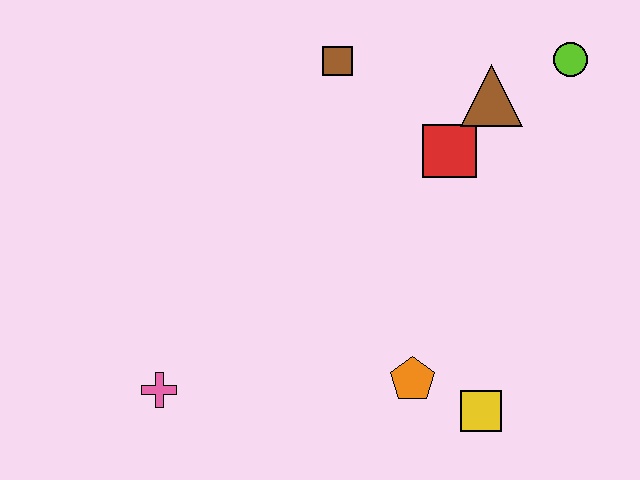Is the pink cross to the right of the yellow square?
No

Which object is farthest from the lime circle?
The pink cross is farthest from the lime circle.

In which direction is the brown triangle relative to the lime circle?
The brown triangle is to the left of the lime circle.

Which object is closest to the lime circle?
The brown triangle is closest to the lime circle.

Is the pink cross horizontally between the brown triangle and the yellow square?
No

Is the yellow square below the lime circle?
Yes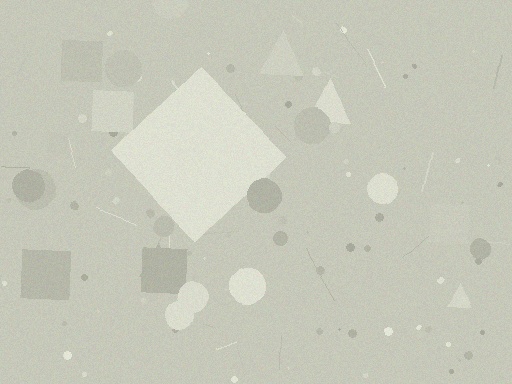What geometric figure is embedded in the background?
A diamond is embedded in the background.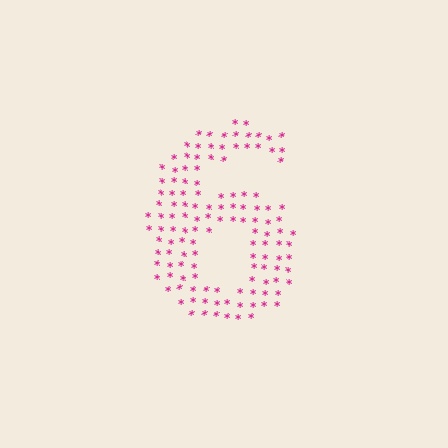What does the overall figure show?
The overall figure shows the digit 6.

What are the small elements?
The small elements are asterisks.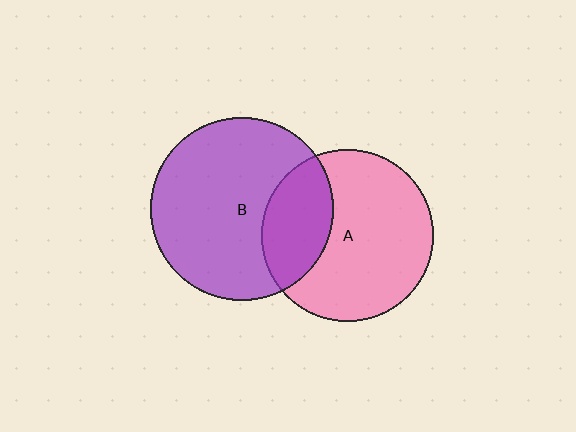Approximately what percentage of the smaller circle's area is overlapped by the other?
Approximately 30%.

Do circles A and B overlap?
Yes.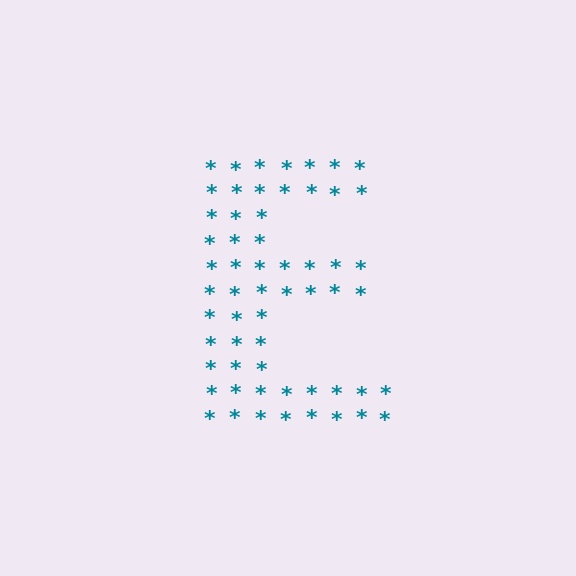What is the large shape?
The large shape is the letter E.